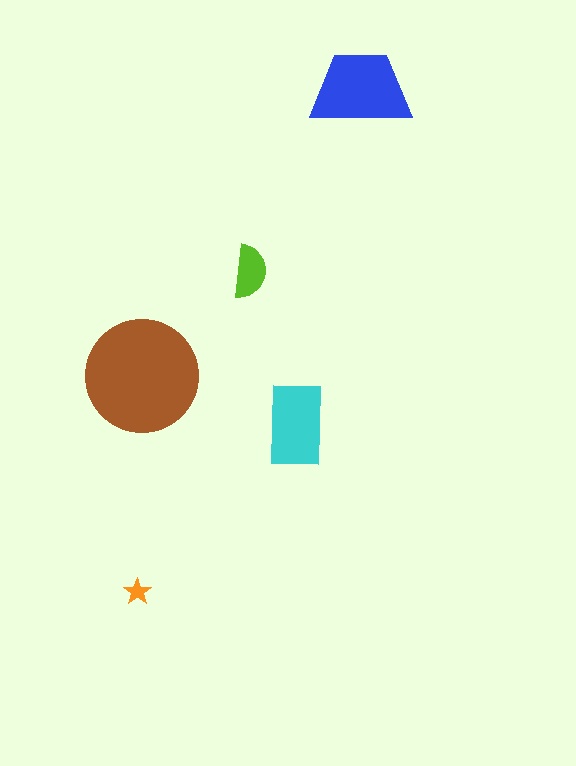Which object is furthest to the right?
The blue trapezoid is rightmost.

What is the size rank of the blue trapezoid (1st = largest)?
2nd.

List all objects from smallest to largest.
The orange star, the lime semicircle, the cyan rectangle, the blue trapezoid, the brown circle.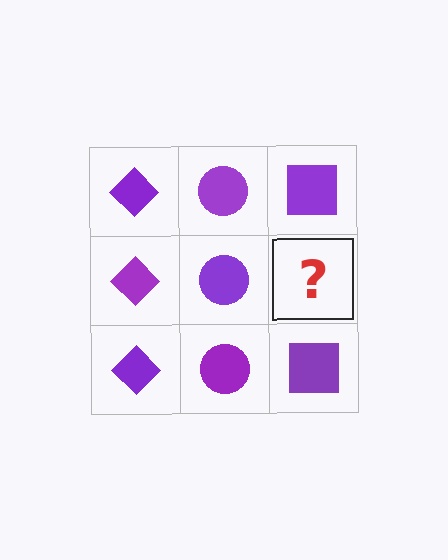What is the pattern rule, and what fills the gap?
The rule is that each column has a consistent shape. The gap should be filled with a purple square.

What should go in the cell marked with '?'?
The missing cell should contain a purple square.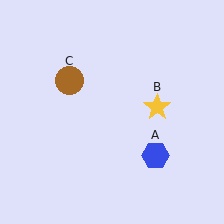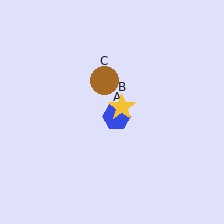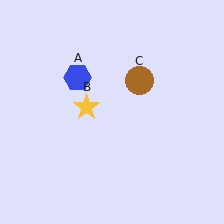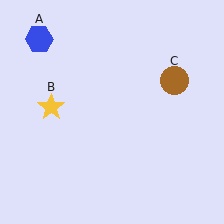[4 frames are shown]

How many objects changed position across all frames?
3 objects changed position: blue hexagon (object A), yellow star (object B), brown circle (object C).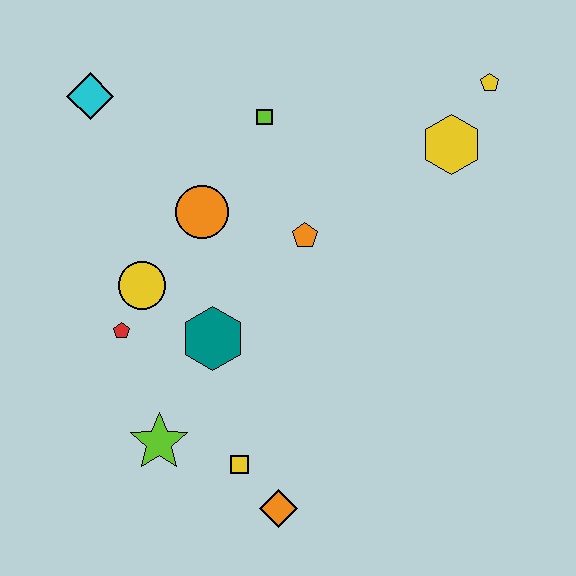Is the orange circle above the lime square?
No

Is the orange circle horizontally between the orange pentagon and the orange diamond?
No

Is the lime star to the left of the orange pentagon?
Yes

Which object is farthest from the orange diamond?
The yellow pentagon is farthest from the orange diamond.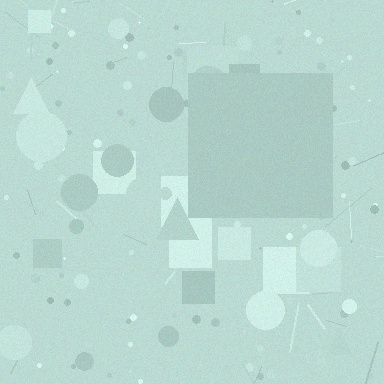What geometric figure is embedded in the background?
A square is embedded in the background.